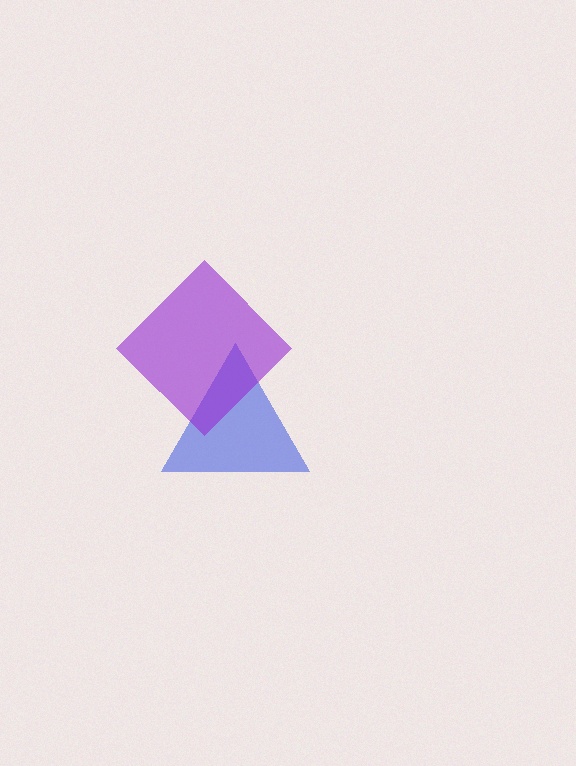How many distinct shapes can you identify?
There are 2 distinct shapes: a blue triangle, a purple diamond.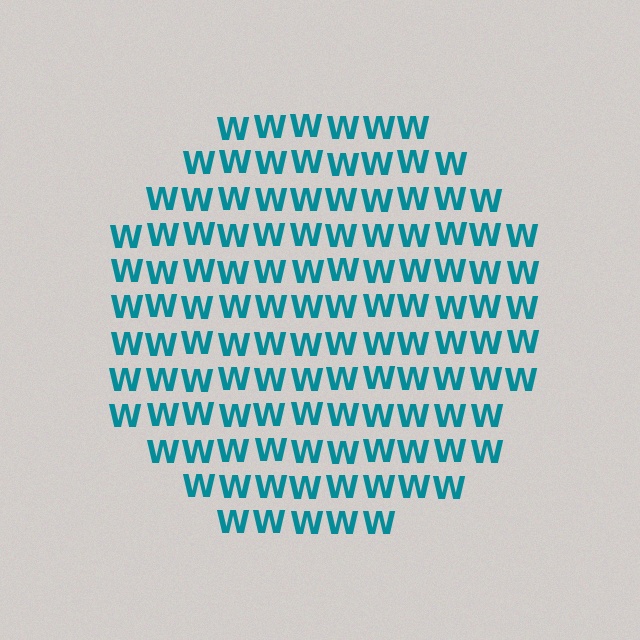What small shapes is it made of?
It is made of small letter W's.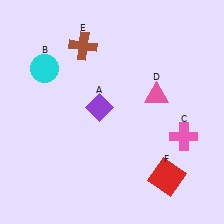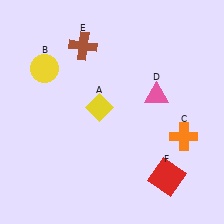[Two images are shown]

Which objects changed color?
A changed from purple to yellow. B changed from cyan to yellow. C changed from pink to orange.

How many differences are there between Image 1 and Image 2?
There are 3 differences between the two images.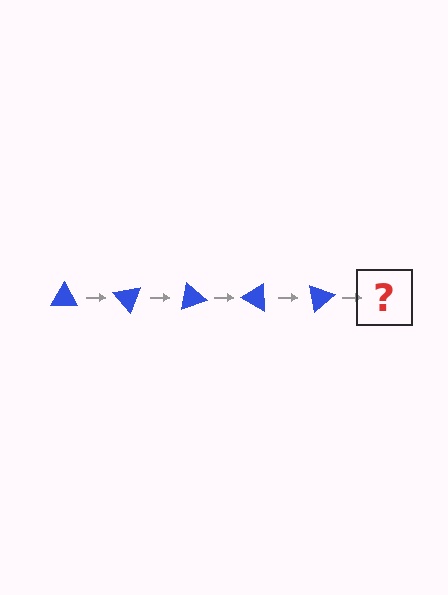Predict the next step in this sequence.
The next step is a blue triangle rotated 250 degrees.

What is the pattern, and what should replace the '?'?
The pattern is that the triangle rotates 50 degrees each step. The '?' should be a blue triangle rotated 250 degrees.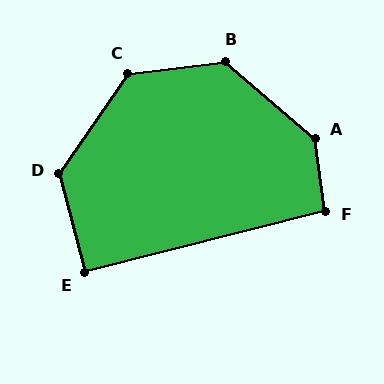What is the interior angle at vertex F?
Approximately 97 degrees (obtuse).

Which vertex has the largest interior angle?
A, at approximately 138 degrees.